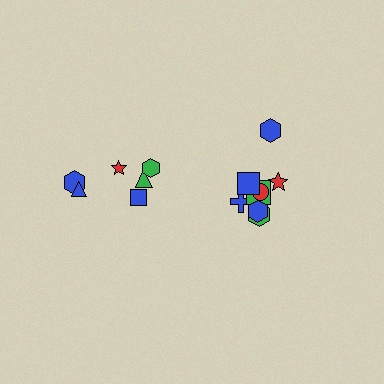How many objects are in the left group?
There are 6 objects.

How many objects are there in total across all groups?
There are 14 objects.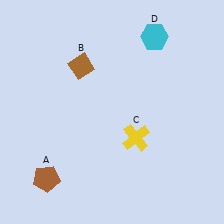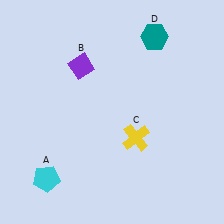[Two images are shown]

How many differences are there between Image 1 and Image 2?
There are 3 differences between the two images.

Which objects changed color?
A changed from brown to cyan. B changed from brown to purple. D changed from cyan to teal.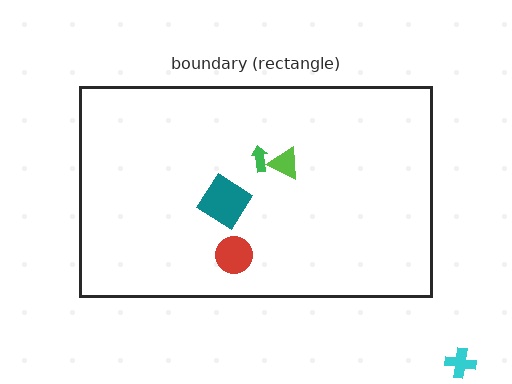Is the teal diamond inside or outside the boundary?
Inside.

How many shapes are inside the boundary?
4 inside, 1 outside.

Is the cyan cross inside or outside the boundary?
Outside.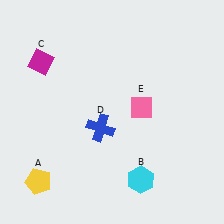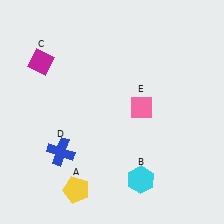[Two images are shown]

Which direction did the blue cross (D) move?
The blue cross (D) moved left.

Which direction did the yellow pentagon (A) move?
The yellow pentagon (A) moved right.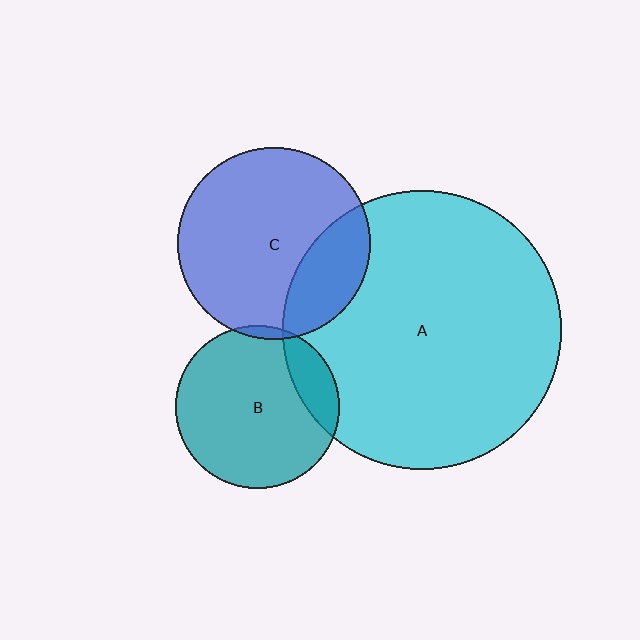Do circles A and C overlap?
Yes.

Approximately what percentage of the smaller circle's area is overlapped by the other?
Approximately 25%.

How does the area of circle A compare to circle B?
Approximately 2.9 times.